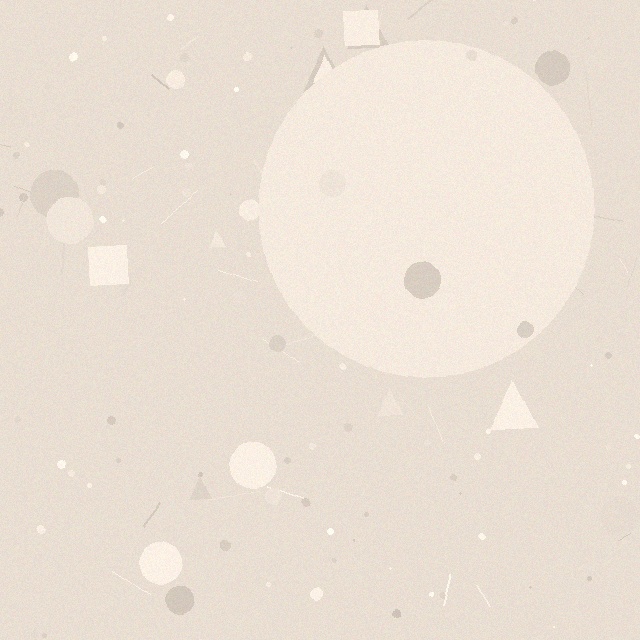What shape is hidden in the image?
A circle is hidden in the image.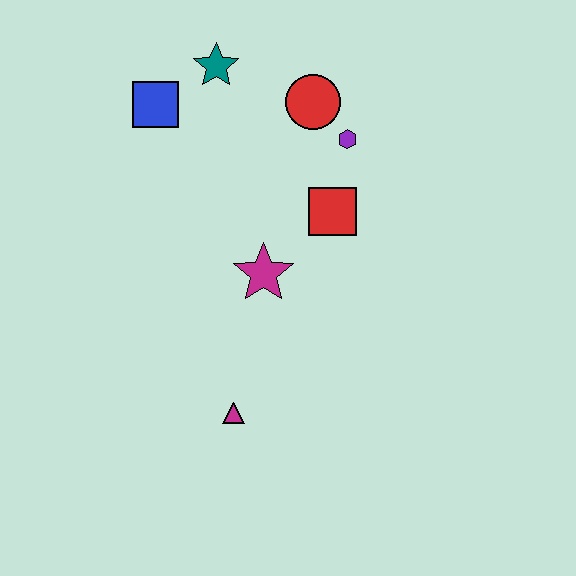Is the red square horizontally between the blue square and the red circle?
No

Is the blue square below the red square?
No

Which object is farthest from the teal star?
The magenta triangle is farthest from the teal star.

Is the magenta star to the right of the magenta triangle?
Yes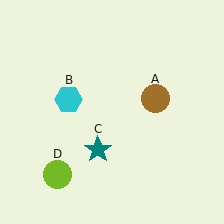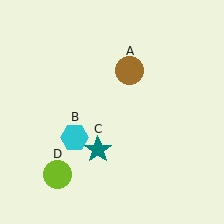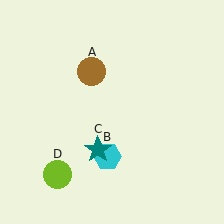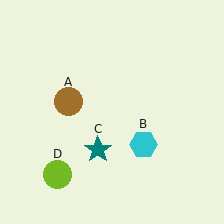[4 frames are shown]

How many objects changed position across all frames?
2 objects changed position: brown circle (object A), cyan hexagon (object B).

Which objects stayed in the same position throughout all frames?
Teal star (object C) and lime circle (object D) remained stationary.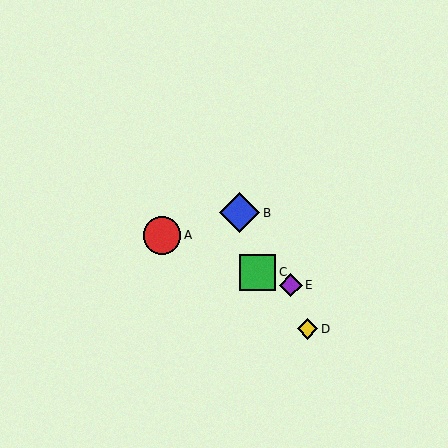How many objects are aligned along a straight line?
3 objects (A, C, E) are aligned along a straight line.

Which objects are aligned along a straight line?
Objects A, C, E are aligned along a straight line.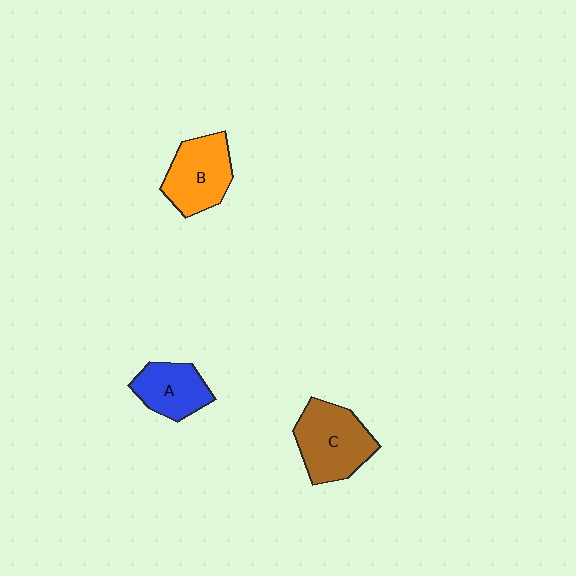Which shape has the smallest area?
Shape A (blue).